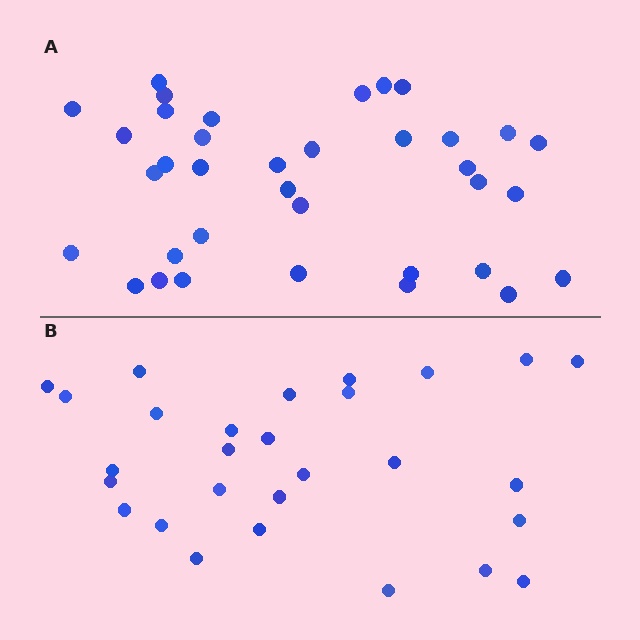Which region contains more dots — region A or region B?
Region A (the top region) has more dots.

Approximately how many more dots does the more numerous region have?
Region A has roughly 8 or so more dots than region B.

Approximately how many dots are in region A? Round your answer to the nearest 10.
About 40 dots. (The exact count is 36, which rounds to 40.)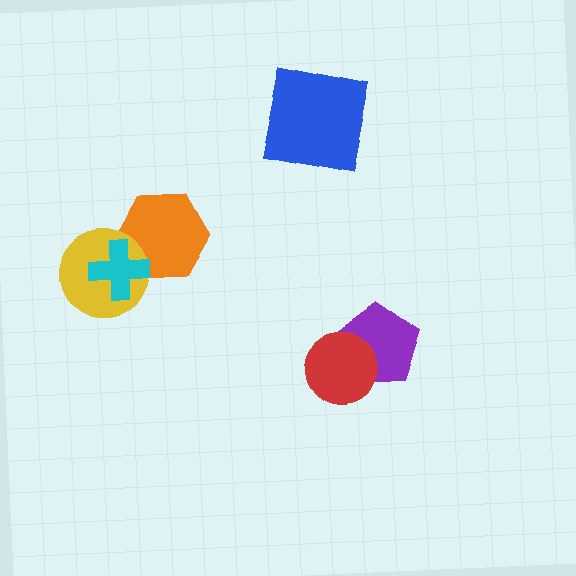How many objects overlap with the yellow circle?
2 objects overlap with the yellow circle.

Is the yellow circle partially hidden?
Yes, it is partially covered by another shape.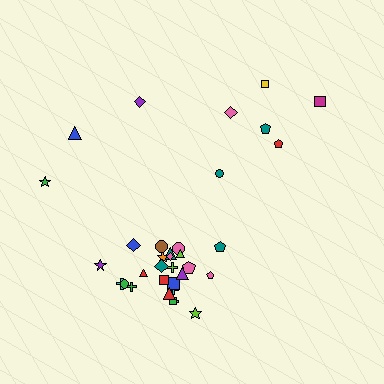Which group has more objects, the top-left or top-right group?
The top-right group.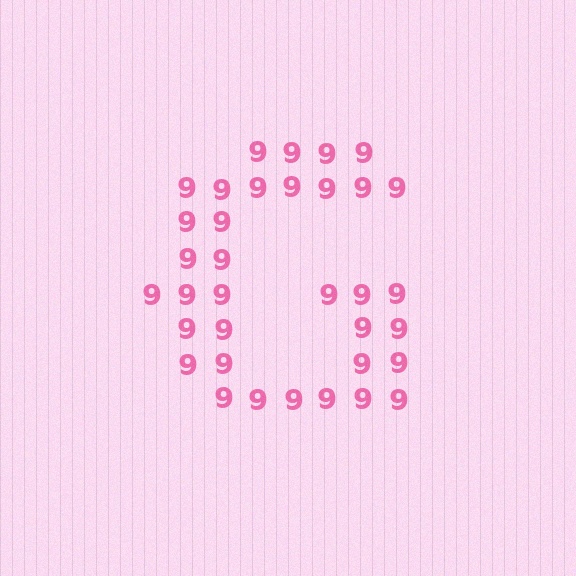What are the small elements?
The small elements are digit 9's.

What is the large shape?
The large shape is the letter G.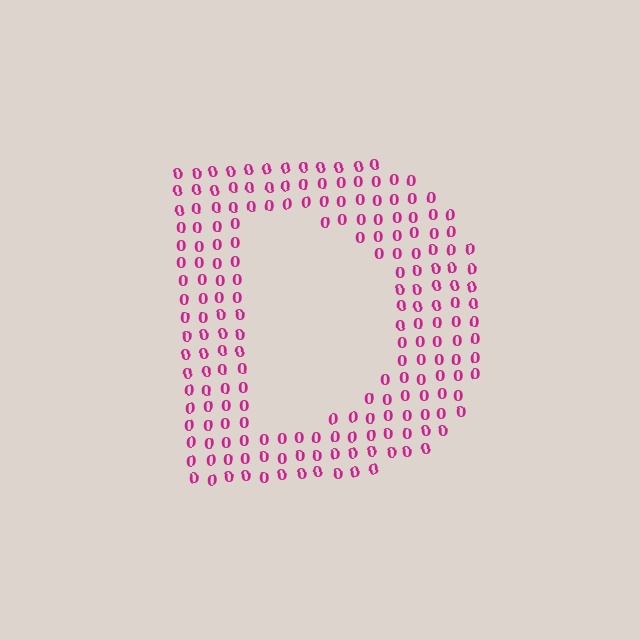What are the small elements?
The small elements are digit 0's.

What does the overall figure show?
The overall figure shows the letter D.